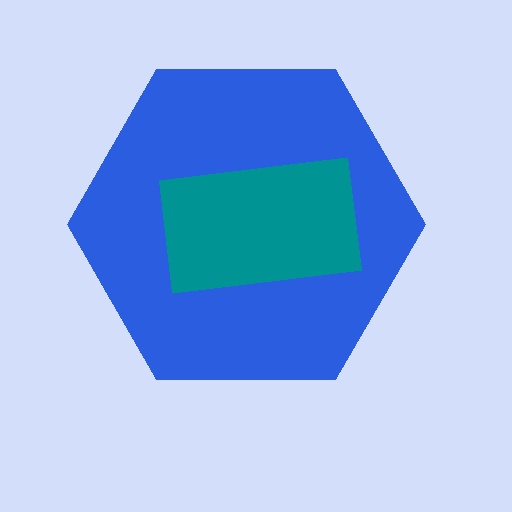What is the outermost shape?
The blue hexagon.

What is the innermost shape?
The teal rectangle.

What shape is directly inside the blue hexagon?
The teal rectangle.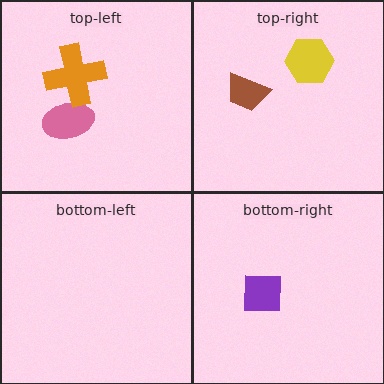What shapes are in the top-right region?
The brown trapezoid, the yellow hexagon.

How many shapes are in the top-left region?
2.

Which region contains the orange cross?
The top-left region.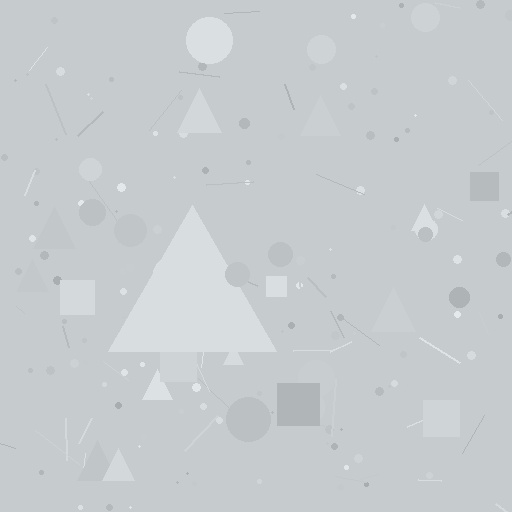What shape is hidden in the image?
A triangle is hidden in the image.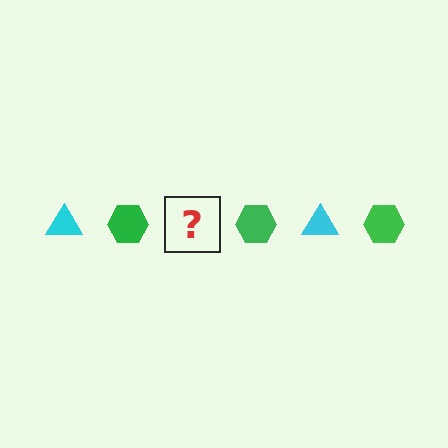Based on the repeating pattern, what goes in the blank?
The blank should be a cyan triangle.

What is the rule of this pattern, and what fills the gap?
The rule is that the pattern alternates between cyan triangle and green hexagon. The gap should be filled with a cyan triangle.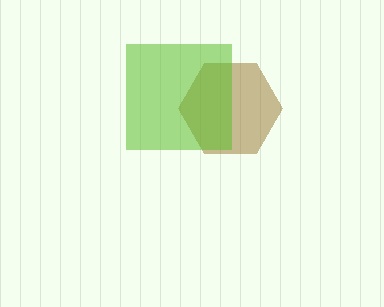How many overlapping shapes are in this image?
There are 2 overlapping shapes in the image.